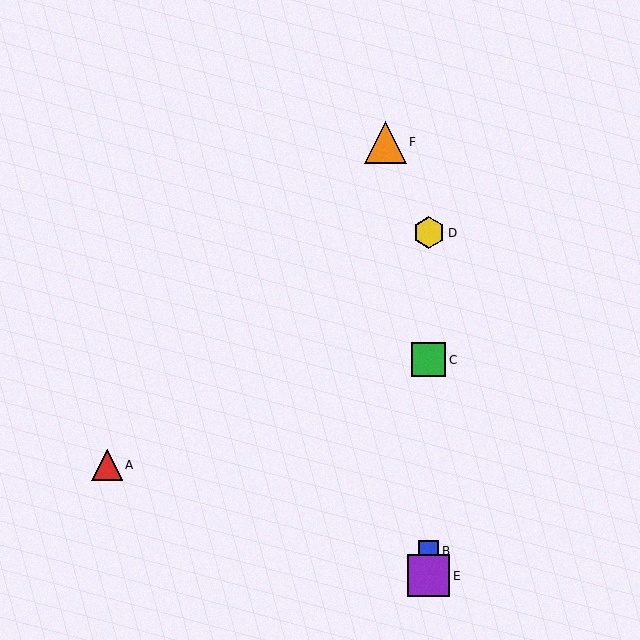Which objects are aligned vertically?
Objects B, C, D, E are aligned vertically.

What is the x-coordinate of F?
Object F is at x≈385.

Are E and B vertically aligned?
Yes, both are at x≈429.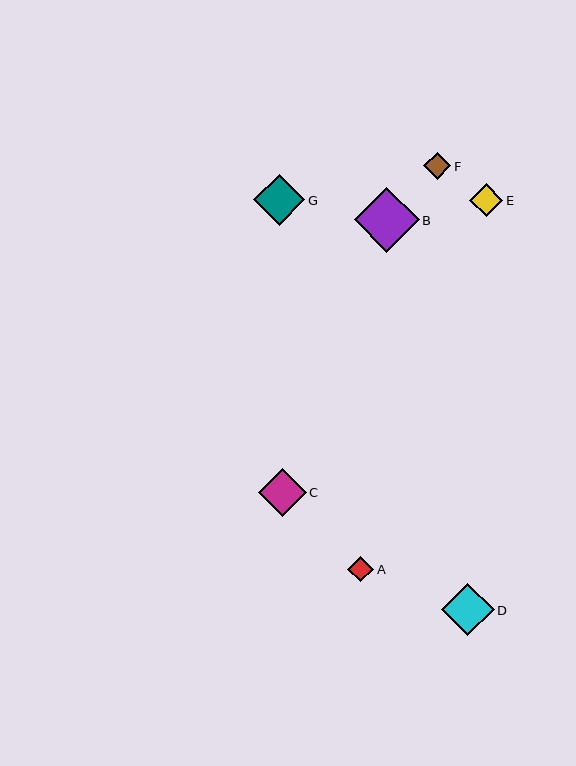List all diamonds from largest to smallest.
From largest to smallest: B, D, G, C, E, F, A.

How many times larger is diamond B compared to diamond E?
Diamond B is approximately 1.9 times the size of diamond E.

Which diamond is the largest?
Diamond B is the largest with a size of approximately 64 pixels.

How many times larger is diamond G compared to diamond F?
Diamond G is approximately 1.9 times the size of diamond F.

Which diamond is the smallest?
Diamond A is the smallest with a size of approximately 26 pixels.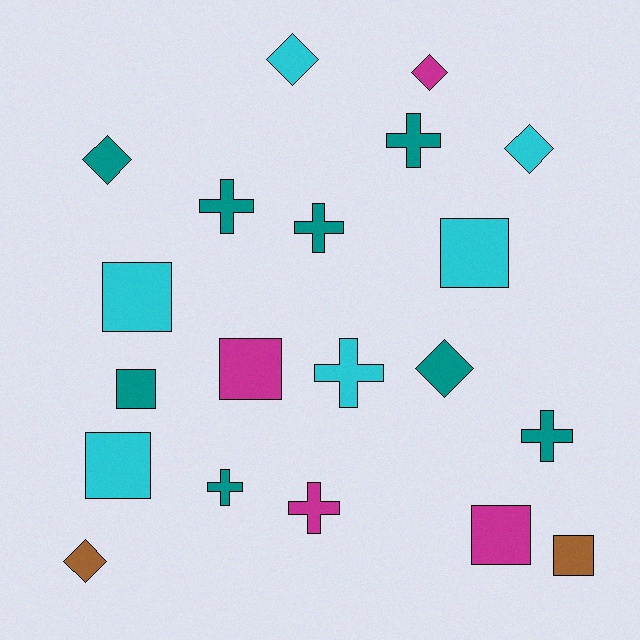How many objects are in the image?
There are 20 objects.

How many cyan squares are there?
There are 3 cyan squares.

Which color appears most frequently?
Teal, with 8 objects.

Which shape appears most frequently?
Cross, with 7 objects.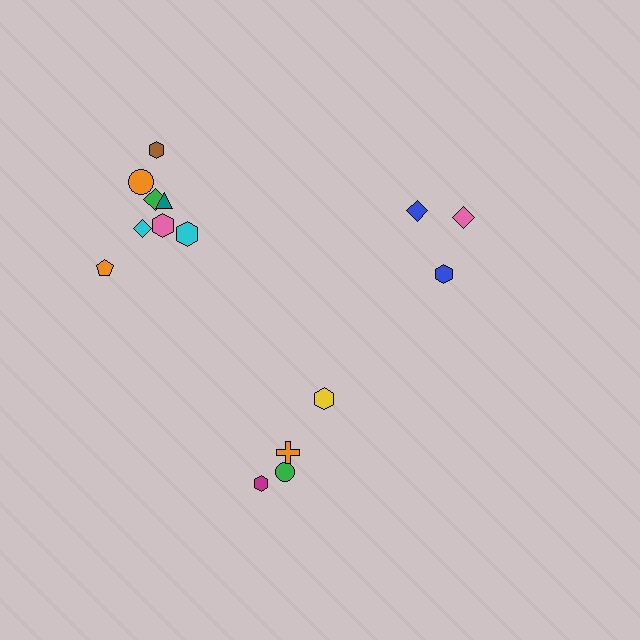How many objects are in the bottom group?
There are 4 objects.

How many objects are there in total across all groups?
There are 15 objects.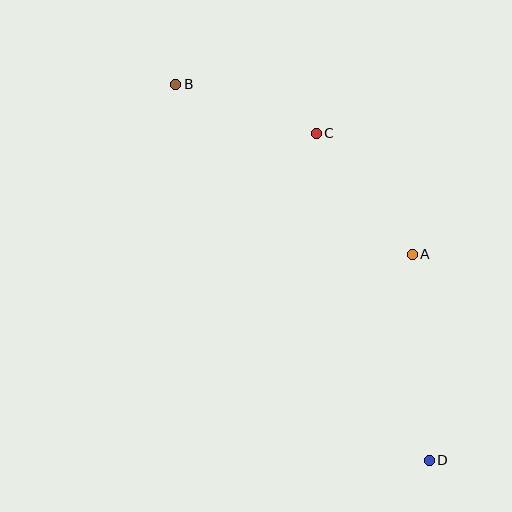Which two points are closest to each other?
Points B and C are closest to each other.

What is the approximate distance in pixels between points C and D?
The distance between C and D is approximately 346 pixels.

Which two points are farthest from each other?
Points B and D are farthest from each other.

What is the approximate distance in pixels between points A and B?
The distance between A and B is approximately 291 pixels.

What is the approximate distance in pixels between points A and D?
The distance between A and D is approximately 207 pixels.